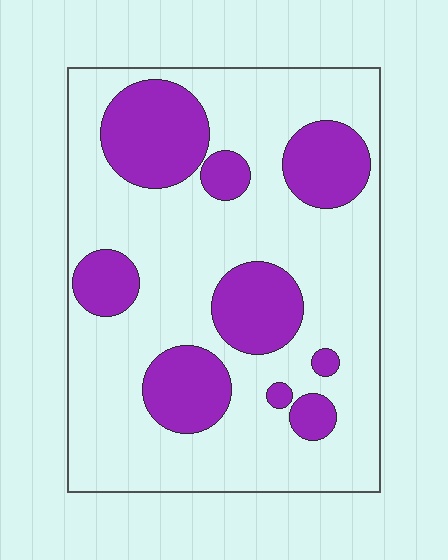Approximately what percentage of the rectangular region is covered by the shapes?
Approximately 30%.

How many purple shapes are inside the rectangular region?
9.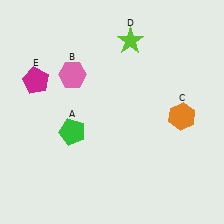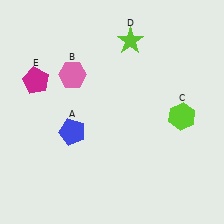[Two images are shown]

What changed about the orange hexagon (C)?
In Image 1, C is orange. In Image 2, it changed to lime.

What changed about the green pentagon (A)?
In Image 1, A is green. In Image 2, it changed to blue.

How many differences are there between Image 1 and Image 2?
There are 2 differences between the two images.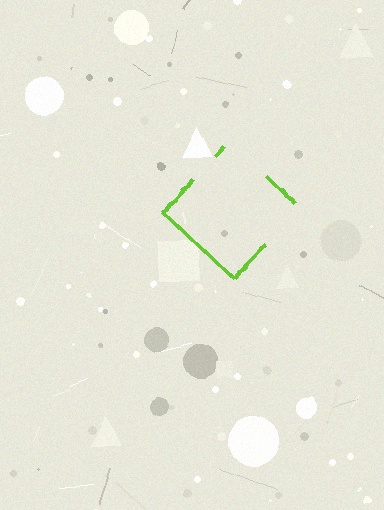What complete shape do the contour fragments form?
The contour fragments form a diamond.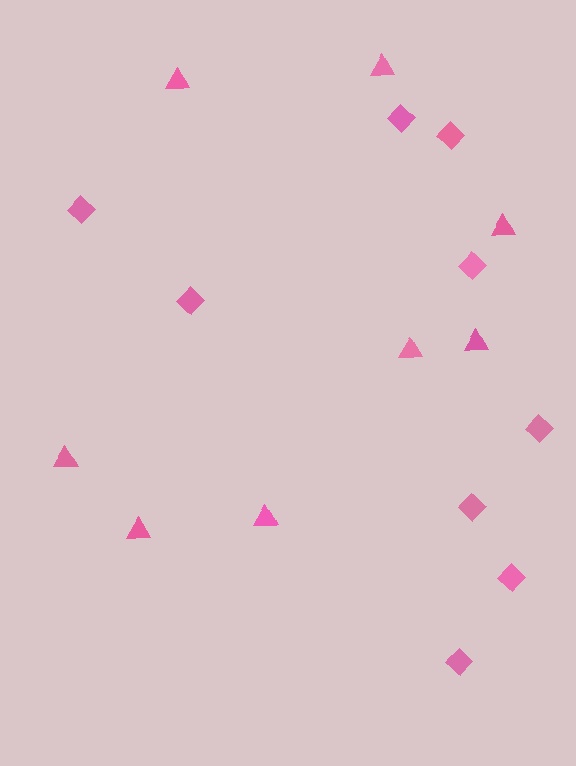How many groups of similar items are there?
There are 2 groups: one group of triangles (8) and one group of diamonds (9).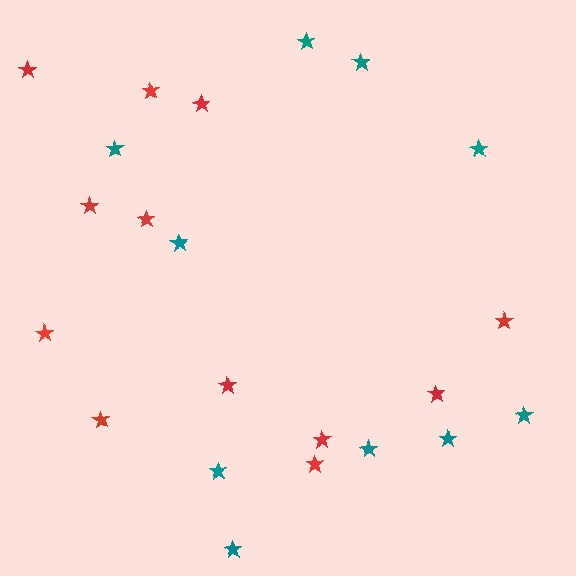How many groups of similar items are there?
There are 2 groups: one group of red stars (12) and one group of teal stars (10).